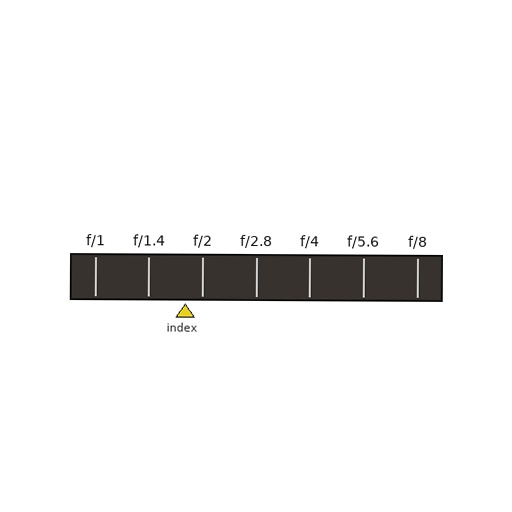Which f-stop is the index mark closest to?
The index mark is closest to f/2.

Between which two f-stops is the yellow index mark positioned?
The index mark is between f/1.4 and f/2.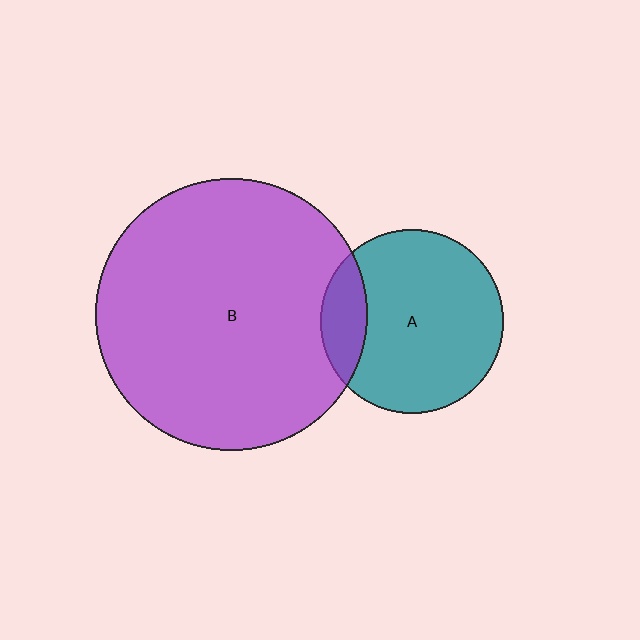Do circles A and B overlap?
Yes.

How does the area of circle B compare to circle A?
Approximately 2.2 times.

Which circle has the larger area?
Circle B (purple).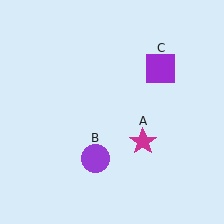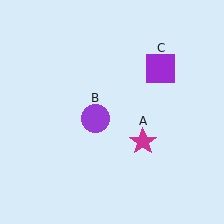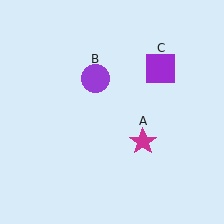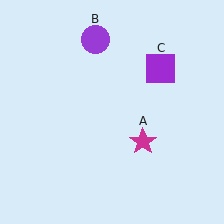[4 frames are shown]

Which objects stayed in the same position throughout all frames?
Magenta star (object A) and purple square (object C) remained stationary.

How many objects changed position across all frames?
1 object changed position: purple circle (object B).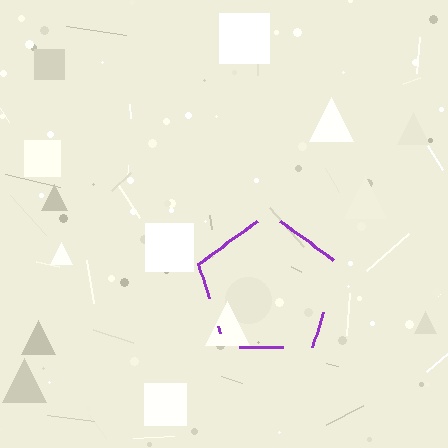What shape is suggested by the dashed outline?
The dashed outline suggests a pentagon.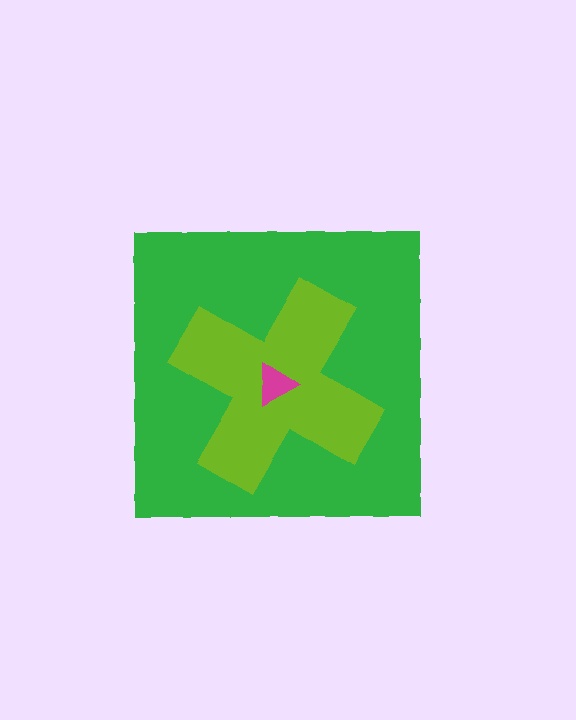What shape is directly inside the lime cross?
The magenta triangle.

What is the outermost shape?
The green square.